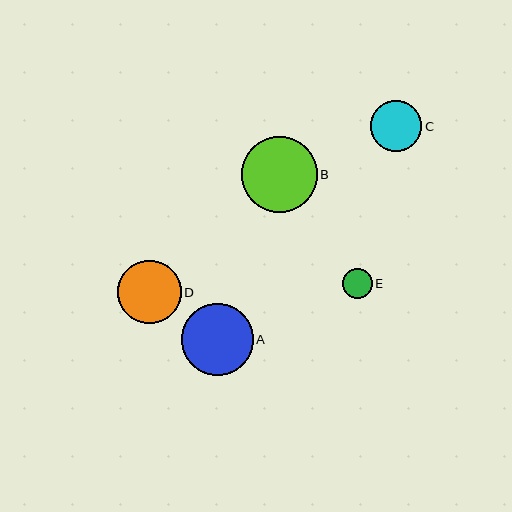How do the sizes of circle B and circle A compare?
Circle B and circle A are approximately the same size.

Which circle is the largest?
Circle B is the largest with a size of approximately 76 pixels.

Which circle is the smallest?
Circle E is the smallest with a size of approximately 30 pixels.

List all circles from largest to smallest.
From largest to smallest: B, A, D, C, E.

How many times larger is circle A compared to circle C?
Circle A is approximately 1.4 times the size of circle C.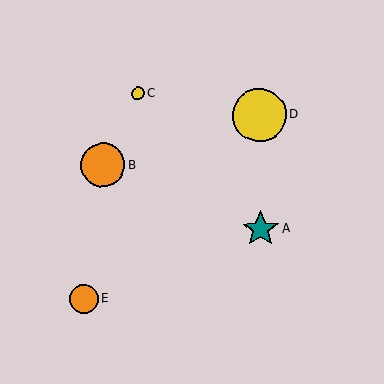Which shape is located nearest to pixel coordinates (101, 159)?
The orange circle (labeled B) at (103, 165) is nearest to that location.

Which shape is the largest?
The yellow circle (labeled D) is the largest.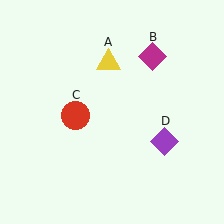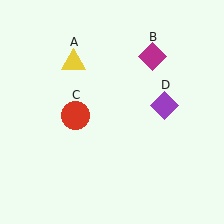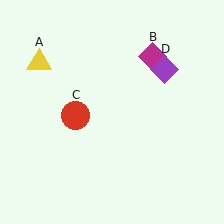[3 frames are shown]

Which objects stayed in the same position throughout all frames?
Magenta diamond (object B) and red circle (object C) remained stationary.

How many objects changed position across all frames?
2 objects changed position: yellow triangle (object A), purple diamond (object D).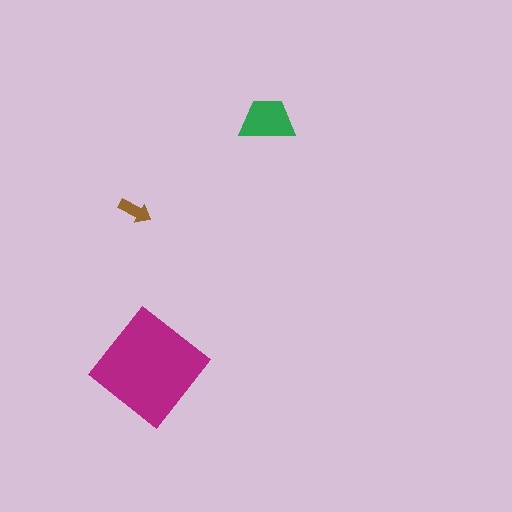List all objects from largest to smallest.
The magenta diamond, the green trapezoid, the brown arrow.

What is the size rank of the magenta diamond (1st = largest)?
1st.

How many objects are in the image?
There are 3 objects in the image.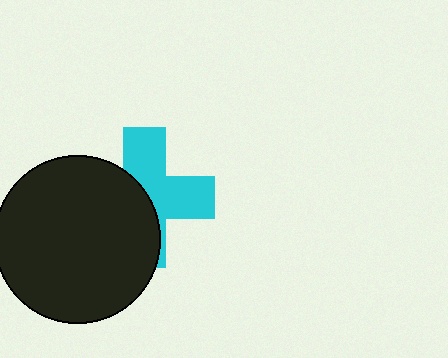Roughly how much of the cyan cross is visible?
About half of it is visible (roughly 51%).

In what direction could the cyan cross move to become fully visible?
The cyan cross could move right. That would shift it out from behind the black circle entirely.